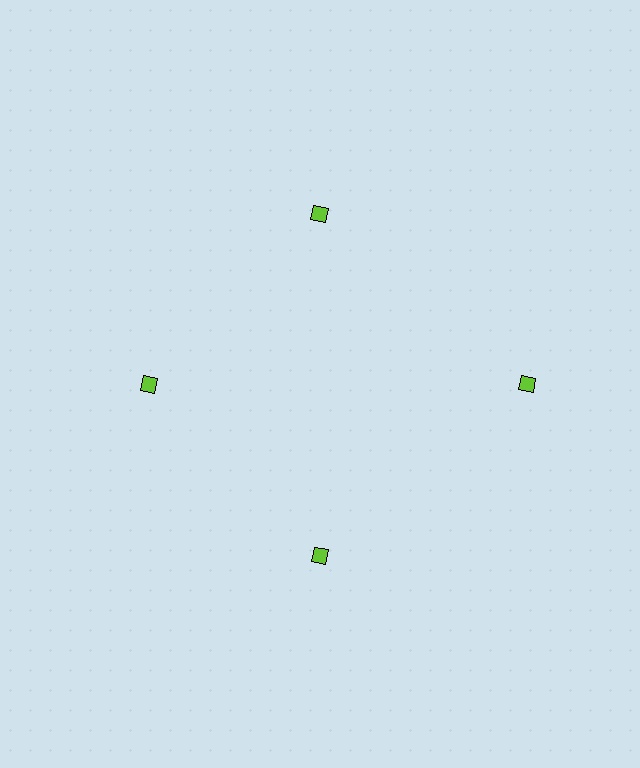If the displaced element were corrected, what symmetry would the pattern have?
It would have 4-fold rotational symmetry — the pattern would map onto itself every 90 degrees.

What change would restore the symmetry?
The symmetry would be restored by moving it inward, back onto the ring so that all 4 diamonds sit at equal angles and equal distance from the center.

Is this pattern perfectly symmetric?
No. The 4 lime diamonds are arranged in a ring, but one element near the 3 o'clock position is pushed outward from the center, breaking the 4-fold rotational symmetry.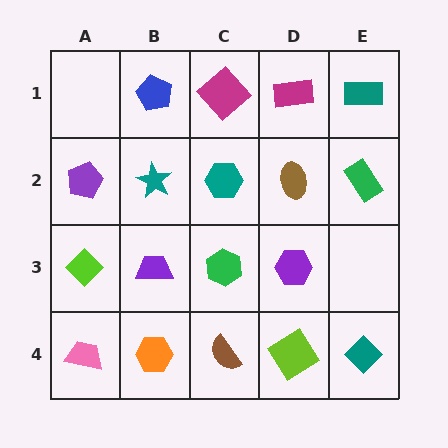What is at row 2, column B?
A teal star.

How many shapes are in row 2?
5 shapes.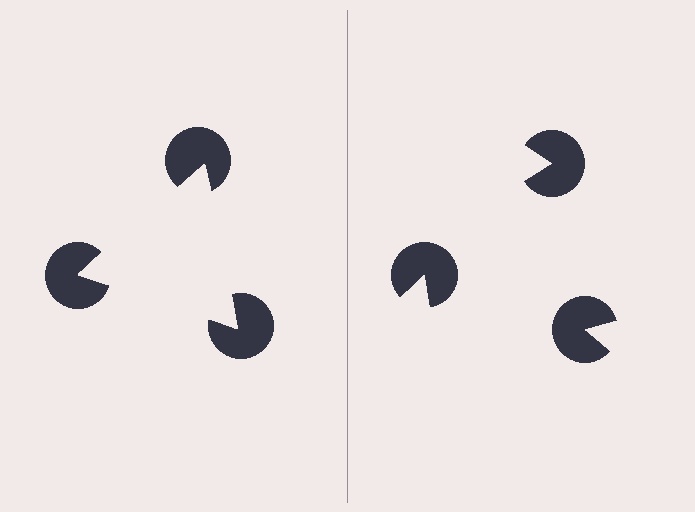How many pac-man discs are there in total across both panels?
6 — 3 on each side.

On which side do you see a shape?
An illusory triangle appears on the left side. On the right side the wedge cuts are rotated, so no coherent shape forms.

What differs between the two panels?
The pac-man discs are positioned identically on both sides; only the wedge orientations differ. On the left they align to a triangle; on the right they are misaligned.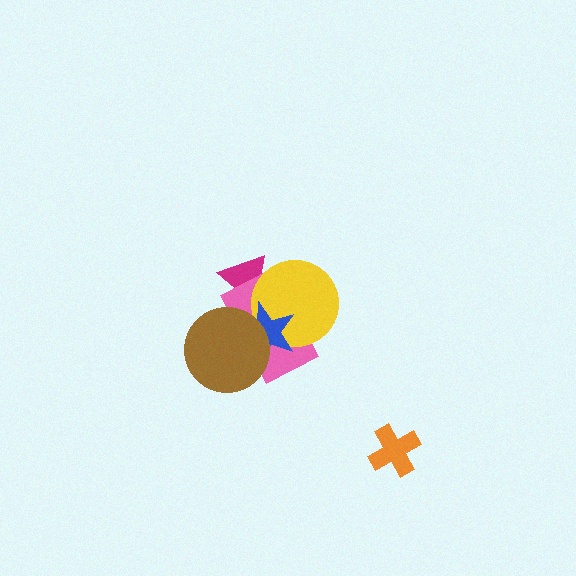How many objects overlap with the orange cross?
0 objects overlap with the orange cross.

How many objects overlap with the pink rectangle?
4 objects overlap with the pink rectangle.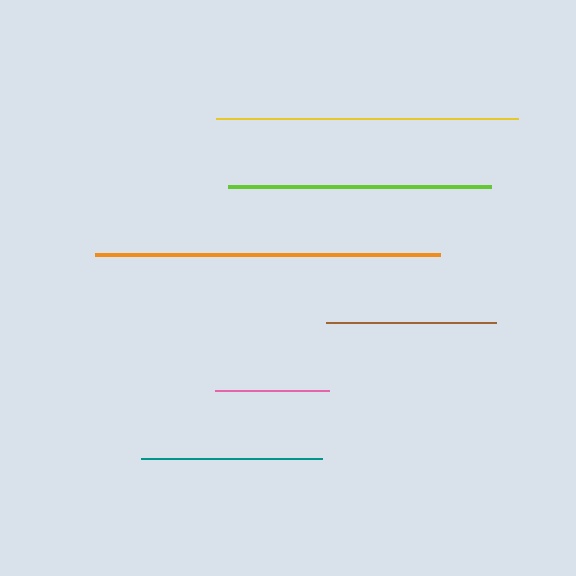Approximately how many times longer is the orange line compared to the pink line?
The orange line is approximately 3.0 times the length of the pink line.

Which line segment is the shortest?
The pink line is the shortest at approximately 114 pixels.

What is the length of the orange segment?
The orange segment is approximately 345 pixels long.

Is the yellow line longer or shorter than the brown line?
The yellow line is longer than the brown line.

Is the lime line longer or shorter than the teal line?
The lime line is longer than the teal line.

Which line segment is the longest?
The orange line is the longest at approximately 345 pixels.